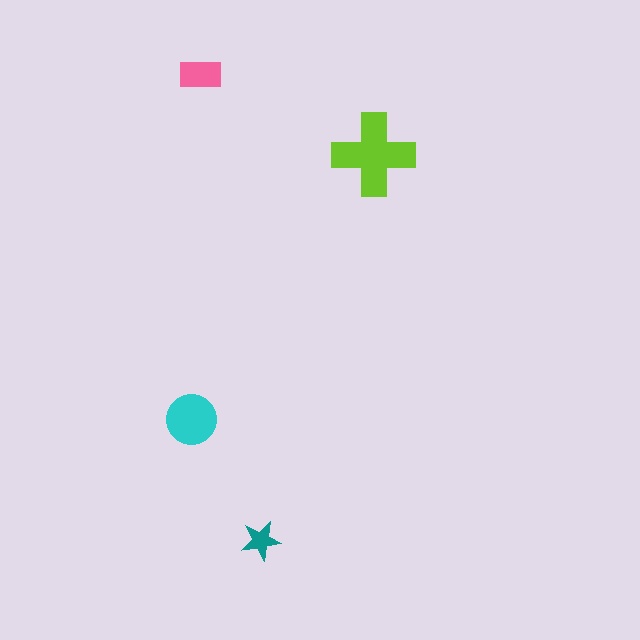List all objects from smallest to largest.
The teal star, the pink rectangle, the cyan circle, the lime cross.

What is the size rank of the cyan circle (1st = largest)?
2nd.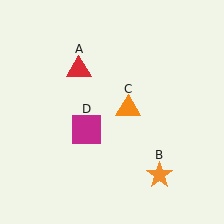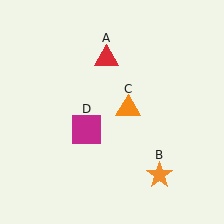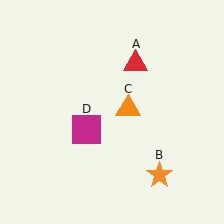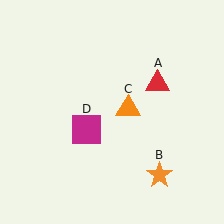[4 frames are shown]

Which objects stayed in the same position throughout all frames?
Orange star (object B) and orange triangle (object C) and magenta square (object D) remained stationary.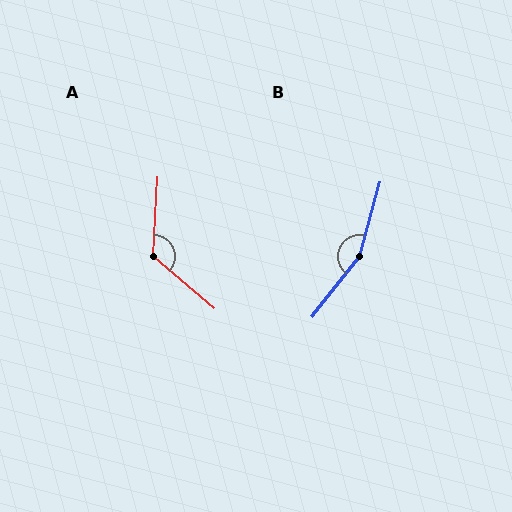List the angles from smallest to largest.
A (128°), B (157°).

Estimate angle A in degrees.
Approximately 128 degrees.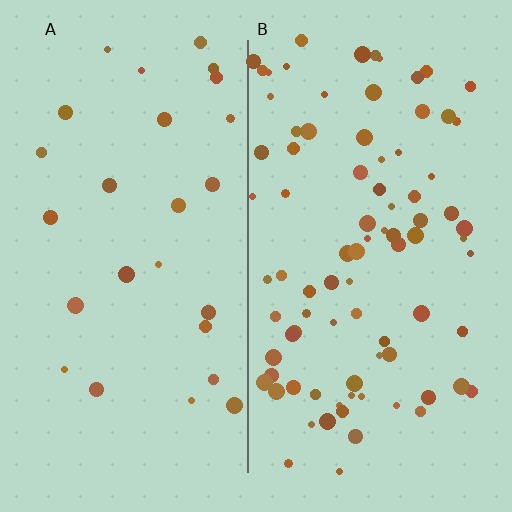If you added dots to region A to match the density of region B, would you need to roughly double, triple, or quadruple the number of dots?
Approximately triple.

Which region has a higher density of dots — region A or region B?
B (the right).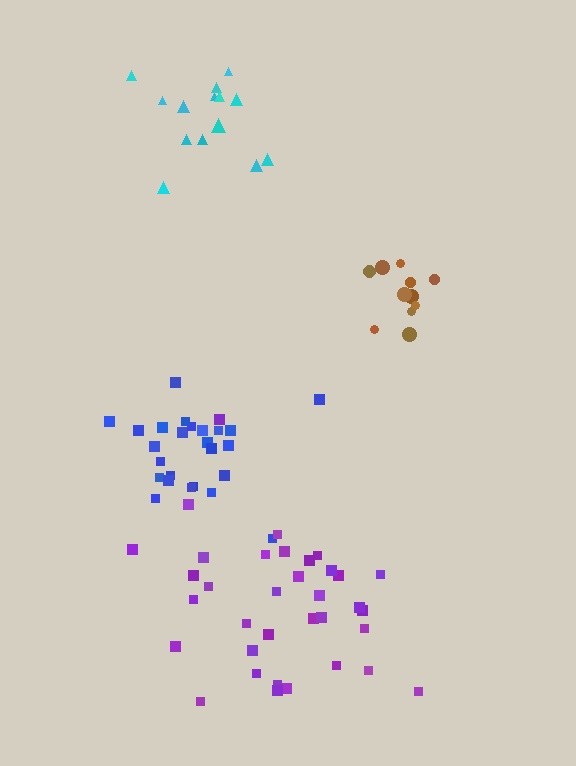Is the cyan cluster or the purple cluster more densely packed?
Purple.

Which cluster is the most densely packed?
Brown.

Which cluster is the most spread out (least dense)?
Cyan.